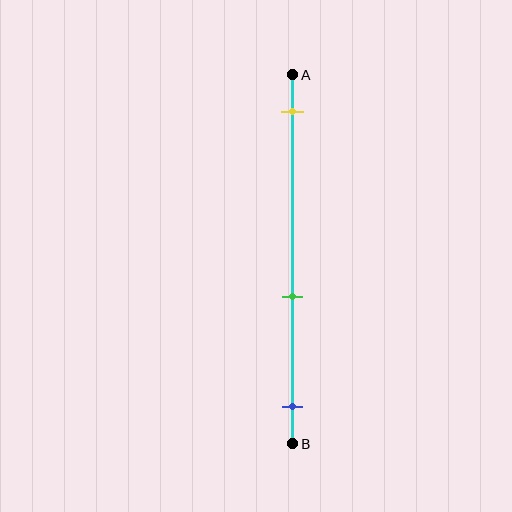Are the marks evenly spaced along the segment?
No, the marks are not evenly spaced.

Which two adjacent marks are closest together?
The green and blue marks are the closest adjacent pair.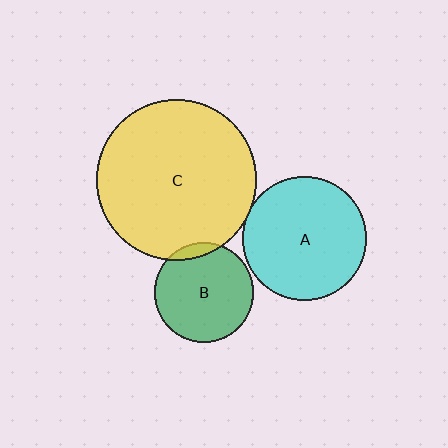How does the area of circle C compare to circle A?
Approximately 1.7 times.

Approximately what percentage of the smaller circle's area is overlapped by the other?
Approximately 5%.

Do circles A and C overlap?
Yes.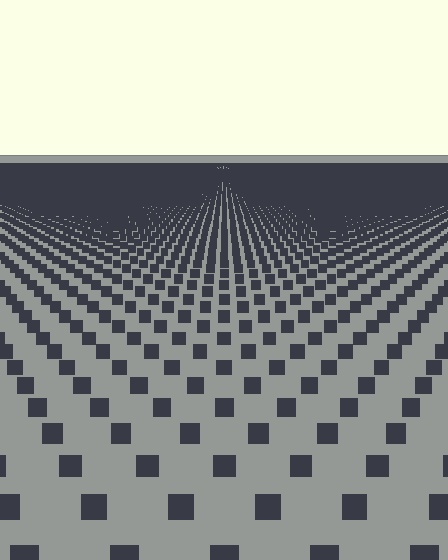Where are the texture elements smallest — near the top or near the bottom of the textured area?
Near the top.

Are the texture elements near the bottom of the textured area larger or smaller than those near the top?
Larger. Near the bottom, elements are closer to the viewer and appear at a bigger on-screen size.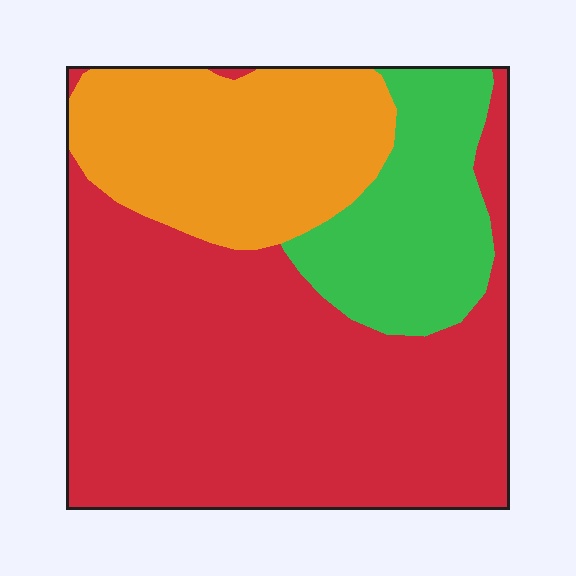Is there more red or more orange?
Red.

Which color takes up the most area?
Red, at roughly 60%.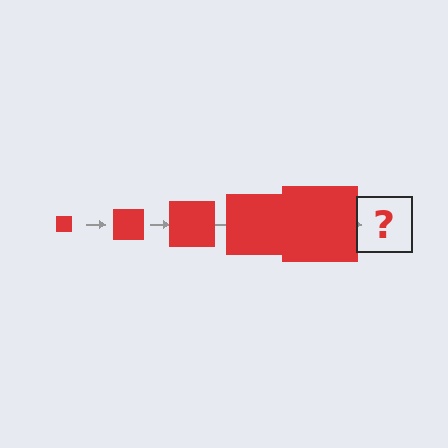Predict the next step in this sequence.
The next step is a red square, larger than the previous one.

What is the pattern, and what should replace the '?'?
The pattern is that the square gets progressively larger each step. The '?' should be a red square, larger than the previous one.